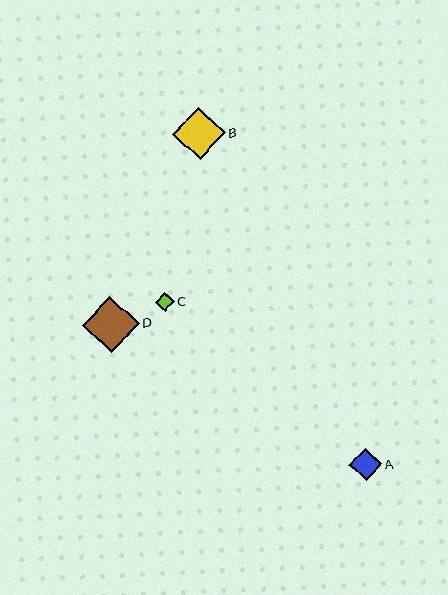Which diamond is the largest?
Diamond D is the largest with a size of approximately 56 pixels.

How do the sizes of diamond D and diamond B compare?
Diamond D and diamond B are approximately the same size.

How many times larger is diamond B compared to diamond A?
Diamond B is approximately 1.6 times the size of diamond A.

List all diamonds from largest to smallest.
From largest to smallest: D, B, A, C.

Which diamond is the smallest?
Diamond C is the smallest with a size of approximately 19 pixels.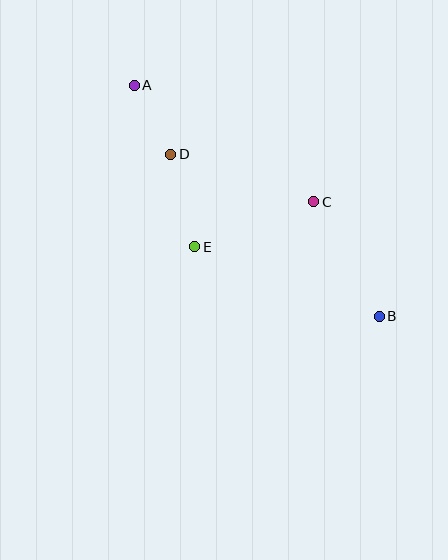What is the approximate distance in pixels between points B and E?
The distance between B and E is approximately 197 pixels.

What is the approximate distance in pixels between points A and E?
The distance between A and E is approximately 172 pixels.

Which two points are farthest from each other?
Points A and B are farthest from each other.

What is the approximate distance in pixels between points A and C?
The distance between A and C is approximately 214 pixels.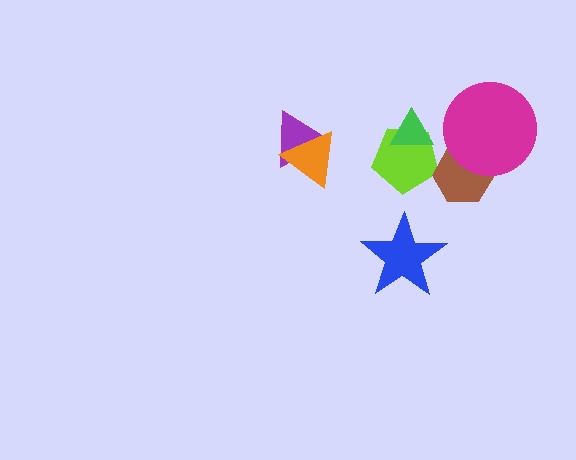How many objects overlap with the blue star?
0 objects overlap with the blue star.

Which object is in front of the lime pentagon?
The green triangle is in front of the lime pentagon.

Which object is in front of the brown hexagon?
The magenta circle is in front of the brown hexagon.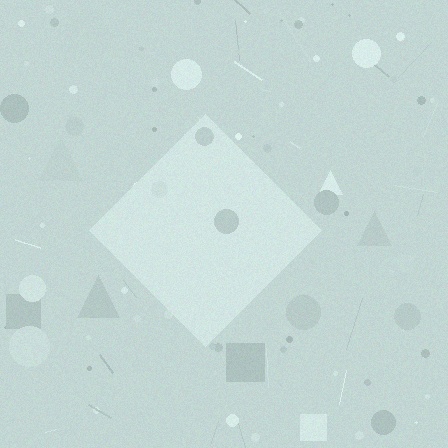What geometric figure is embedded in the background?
A diamond is embedded in the background.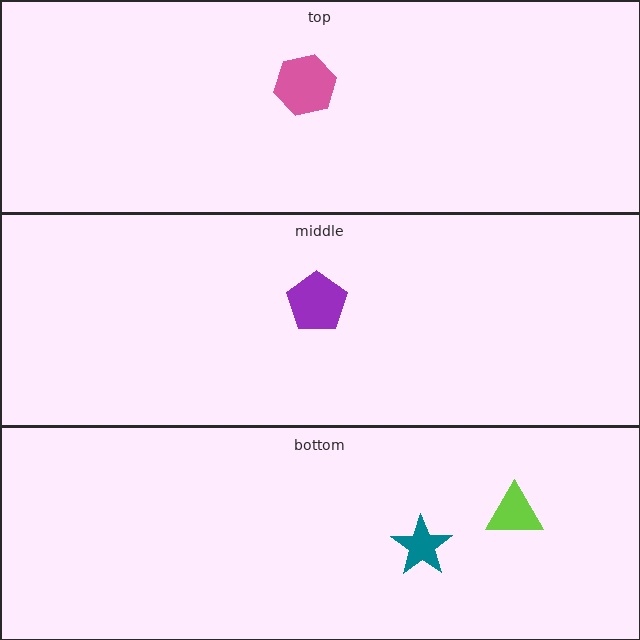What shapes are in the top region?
The pink hexagon.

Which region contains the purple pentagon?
The middle region.